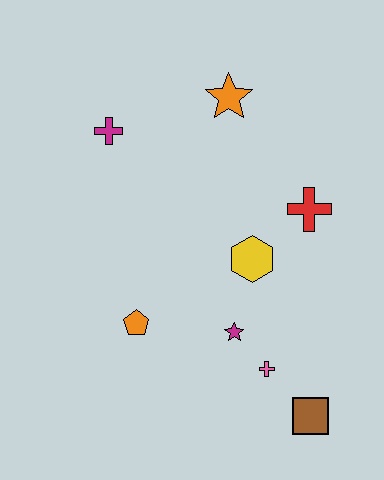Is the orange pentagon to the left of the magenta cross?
No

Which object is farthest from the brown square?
The magenta cross is farthest from the brown square.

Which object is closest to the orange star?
The magenta cross is closest to the orange star.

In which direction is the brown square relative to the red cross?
The brown square is below the red cross.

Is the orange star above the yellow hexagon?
Yes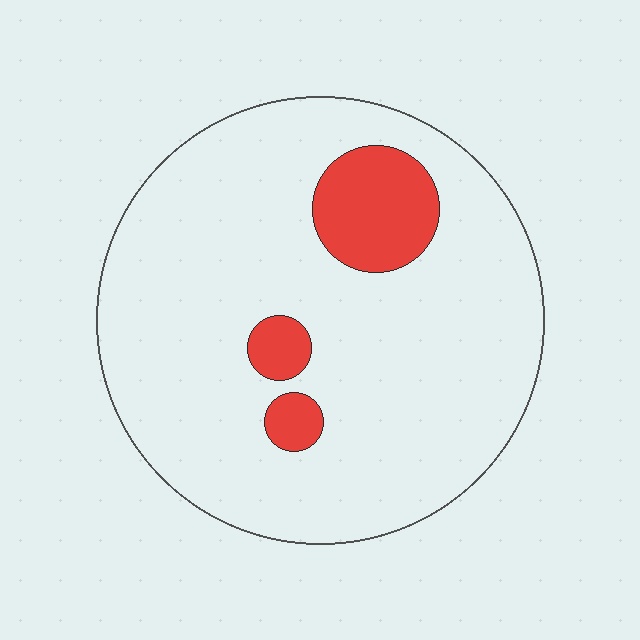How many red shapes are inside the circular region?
3.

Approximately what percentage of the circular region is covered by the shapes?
Approximately 10%.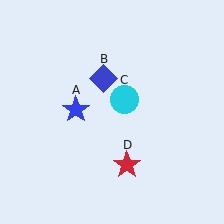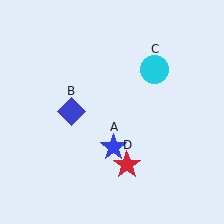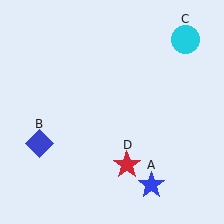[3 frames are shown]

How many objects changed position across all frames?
3 objects changed position: blue star (object A), blue diamond (object B), cyan circle (object C).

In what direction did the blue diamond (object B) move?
The blue diamond (object B) moved down and to the left.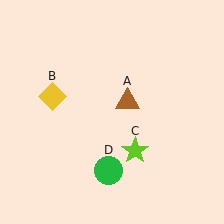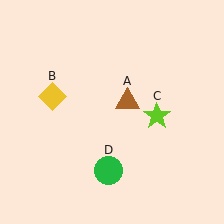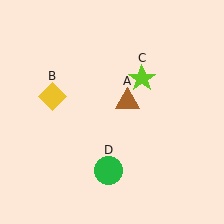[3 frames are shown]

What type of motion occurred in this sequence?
The lime star (object C) rotated counterclockwise around the center of the scene.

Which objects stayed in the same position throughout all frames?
Brown triangle (object A) and yellow diamond (object B) and green circle (object D) remained stationary.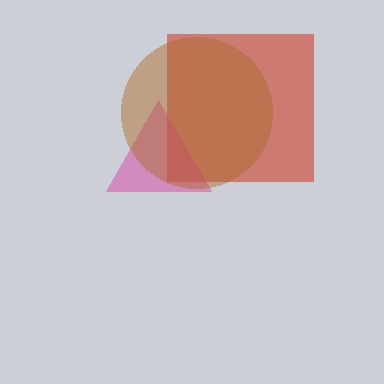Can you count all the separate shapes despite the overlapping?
Yes, there are 3 separate shapes.